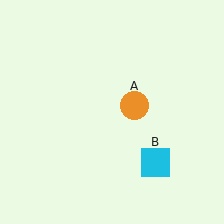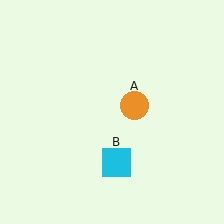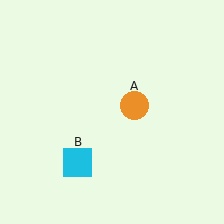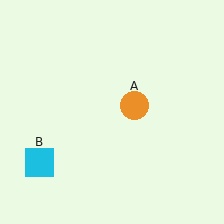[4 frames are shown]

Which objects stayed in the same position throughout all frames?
Orange circle (object A) remained stationary.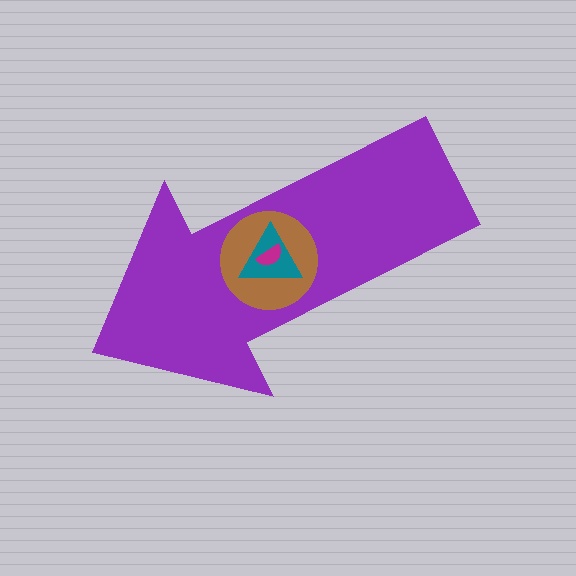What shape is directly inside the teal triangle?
The magenta semicircle.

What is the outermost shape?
The purple arrow.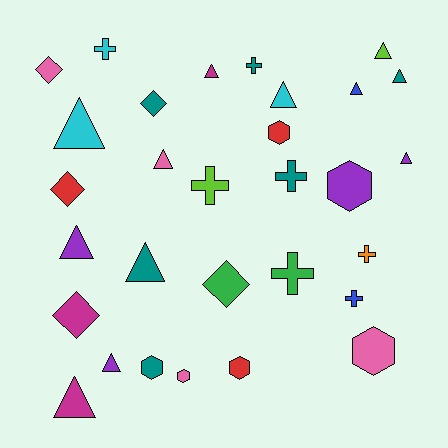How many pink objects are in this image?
There are 4 pink objects.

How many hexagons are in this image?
There are 6 hexagons.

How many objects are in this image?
There are 30 objects.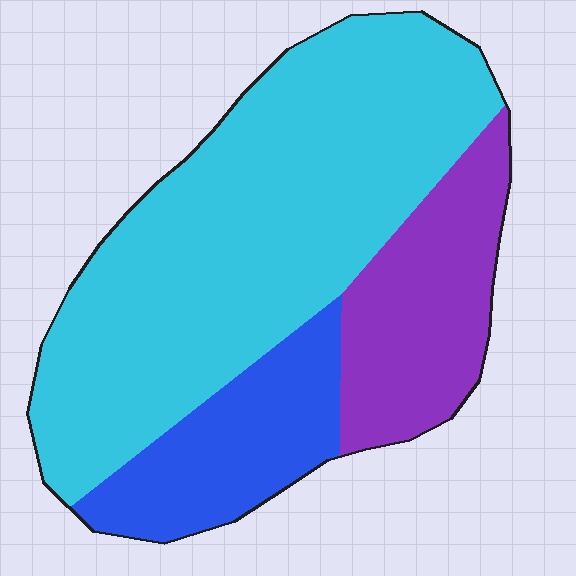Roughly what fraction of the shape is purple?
Purple takes up about one fifth (1/5) of the shape.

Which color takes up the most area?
Cyan, at roughly 60%.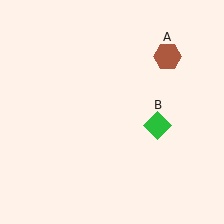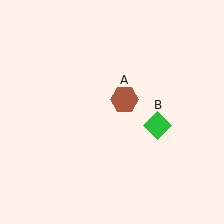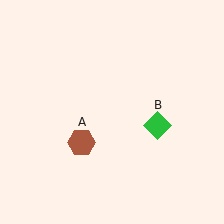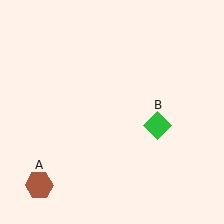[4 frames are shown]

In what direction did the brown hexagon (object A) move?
The brown hexagon (object A) moved down and to the left.